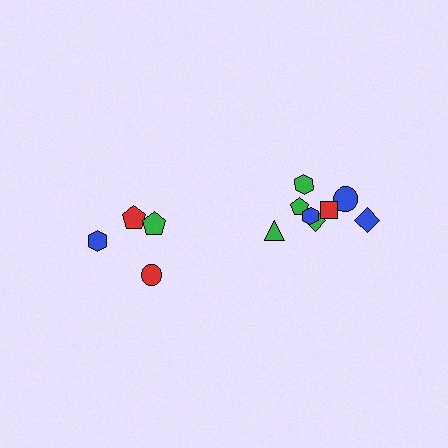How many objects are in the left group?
There are 4 objects.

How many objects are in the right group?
There are 8 objects.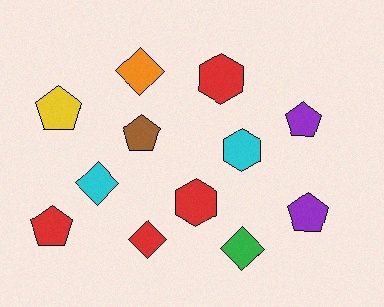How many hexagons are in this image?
There are 3 hexagons.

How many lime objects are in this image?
There are no lime objects.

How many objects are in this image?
There are 12 objects.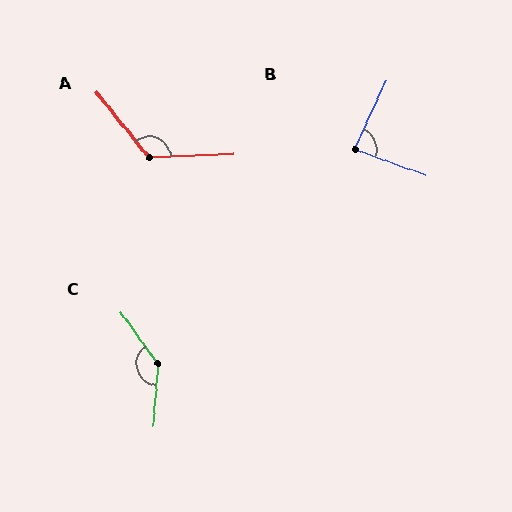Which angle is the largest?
C, at approximately 140 degrees.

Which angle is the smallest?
B, at approximately 85 degrees.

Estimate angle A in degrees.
Approximately 126 degrees.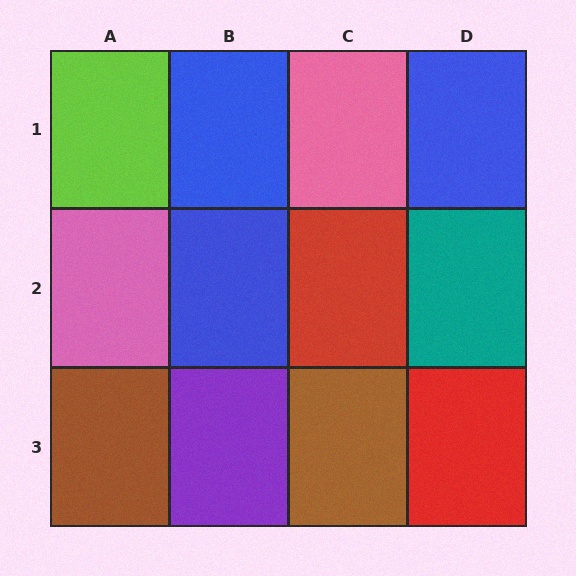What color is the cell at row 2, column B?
Blue.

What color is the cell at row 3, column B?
Purple.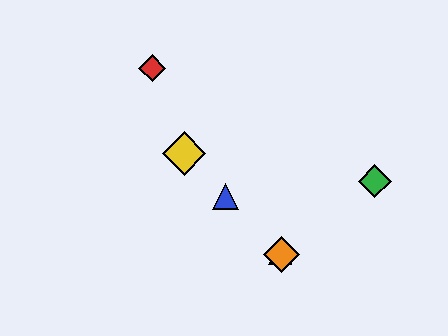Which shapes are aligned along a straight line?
The blue triangle, the yellow diamond, the purple triangle, the orange diamond are aligned along a straight line.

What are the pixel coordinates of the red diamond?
The red diamond is at (152, 68).